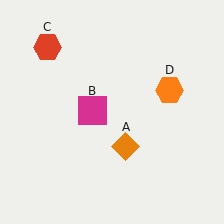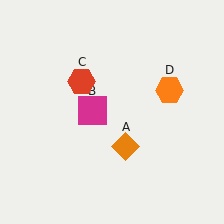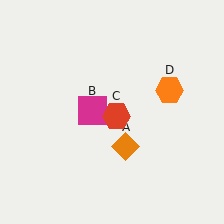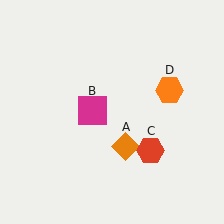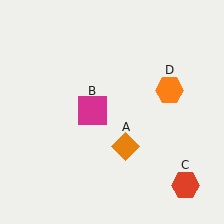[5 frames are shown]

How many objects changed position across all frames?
1 object changed position: red hexagon (object C).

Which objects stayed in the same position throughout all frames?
Orange diamond (object A) and magenta square (object B) and orange hexagon (object D) remained stationary.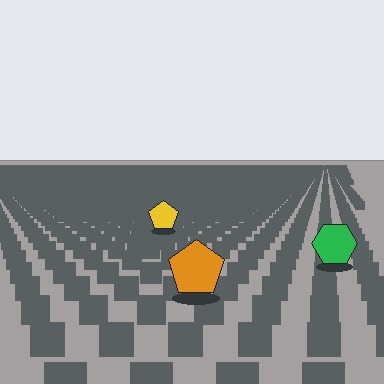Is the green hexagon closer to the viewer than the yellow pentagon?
Yes. The green hexagon is closer — you can tell from the texture gradient: the ground texture is coarser near it.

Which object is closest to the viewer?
The orange pentagon is closest. The texture marks near it are larger and more spread out.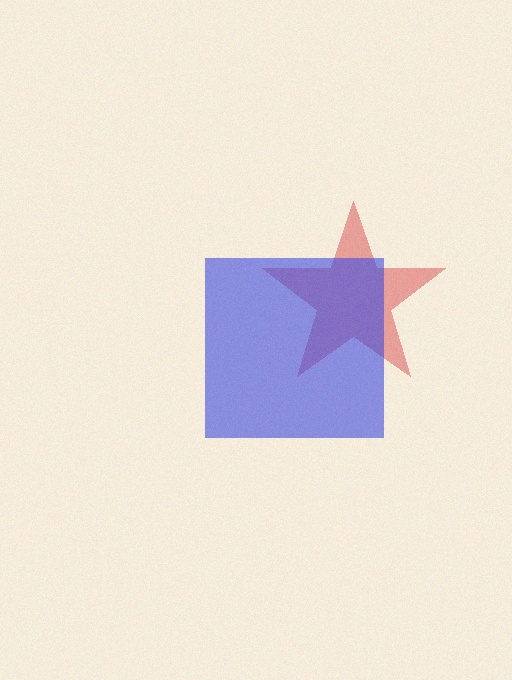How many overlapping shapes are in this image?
There are 2 overlapping shapes in the image.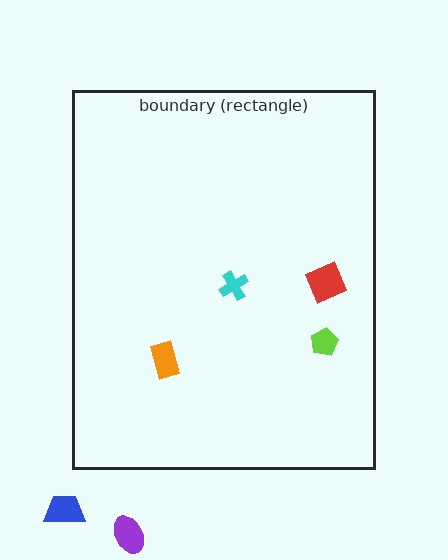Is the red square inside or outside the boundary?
Inside.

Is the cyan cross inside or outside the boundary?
Inside.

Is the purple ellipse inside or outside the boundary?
Outside.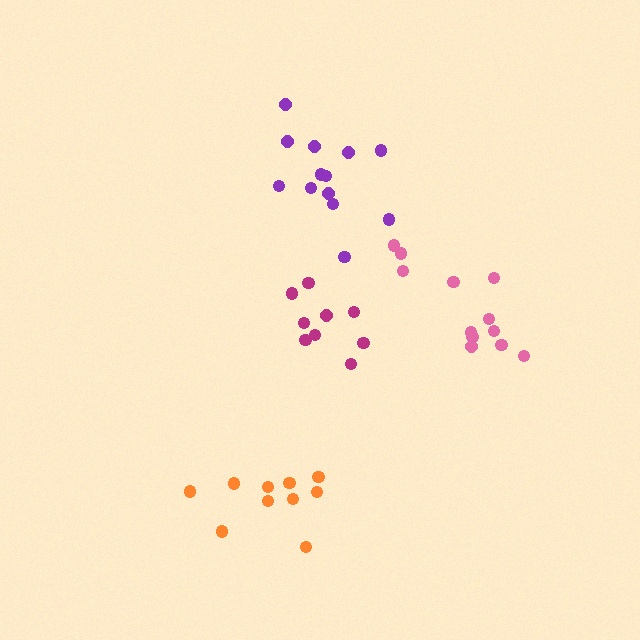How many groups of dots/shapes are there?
There are 4 groups.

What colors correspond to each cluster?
The clusters are colored: magenta, pink, orange, purple.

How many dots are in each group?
Group 1: 9 dots, Group 2: 12 dots, Group 3: 10 dots, Group 4: 13 dots (44 total).